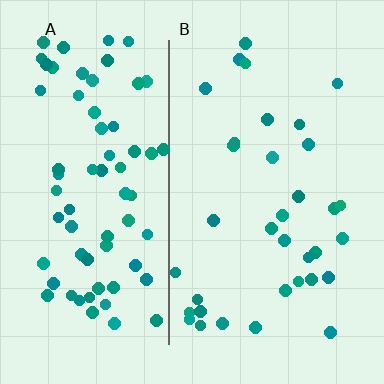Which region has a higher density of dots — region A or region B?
A (the left).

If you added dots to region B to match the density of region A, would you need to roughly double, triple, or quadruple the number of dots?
Approximately double.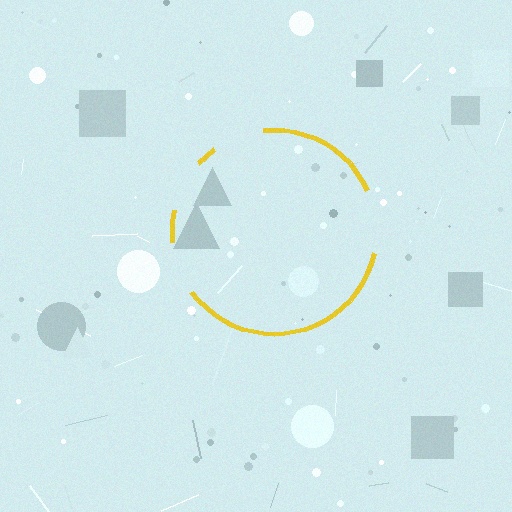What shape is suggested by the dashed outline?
The dashed outline suggests a circle.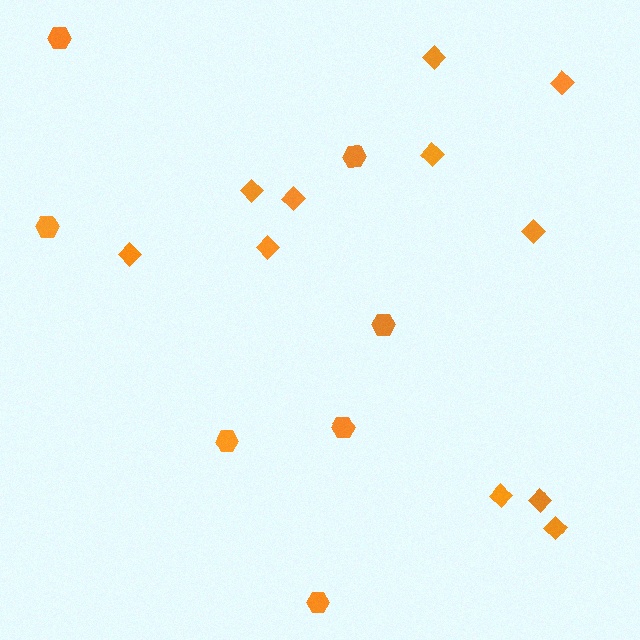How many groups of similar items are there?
There are 2 groups: one group of hexagons (7) and one group of diamonds (11).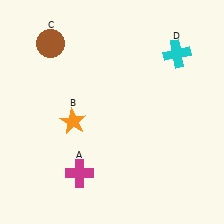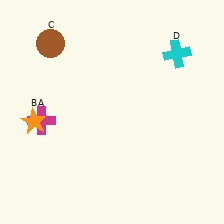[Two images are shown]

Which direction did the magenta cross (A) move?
The magenta cross (A) moved up.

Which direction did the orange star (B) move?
The orange star (B) moved left.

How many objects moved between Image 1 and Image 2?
2 objects moved between the two images.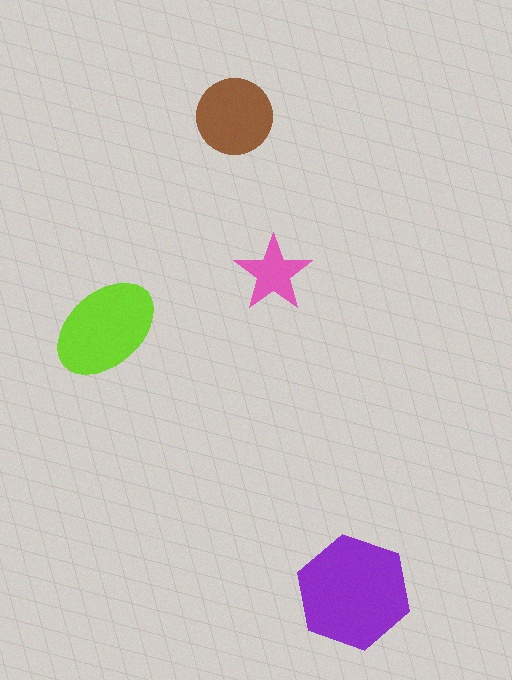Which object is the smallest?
The pink star.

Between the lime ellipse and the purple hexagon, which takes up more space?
The purple hexagon.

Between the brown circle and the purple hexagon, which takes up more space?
The purple hexagon.